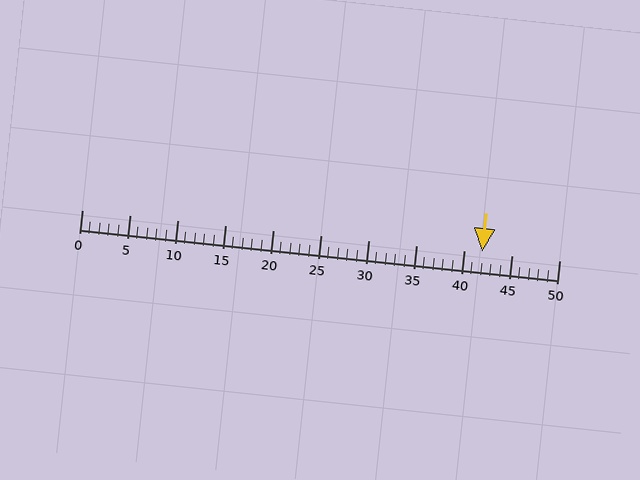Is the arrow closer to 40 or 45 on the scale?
The arrow is closer to 40.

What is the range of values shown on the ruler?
The ruler shows values from 0 to 50.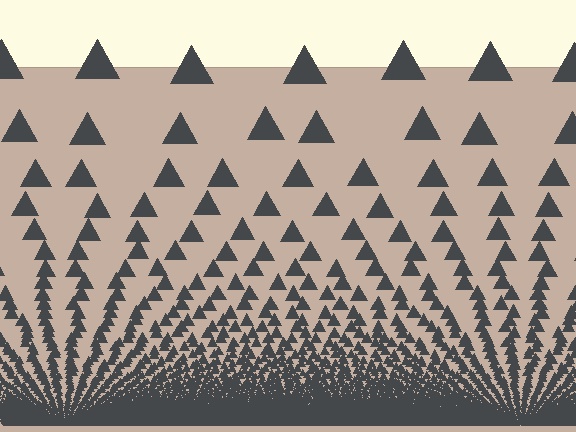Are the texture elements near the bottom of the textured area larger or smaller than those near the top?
Smaller. The gradient is inverted — elements near the bottom are smaller and denser.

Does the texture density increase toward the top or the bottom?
Density increases toward the bottom.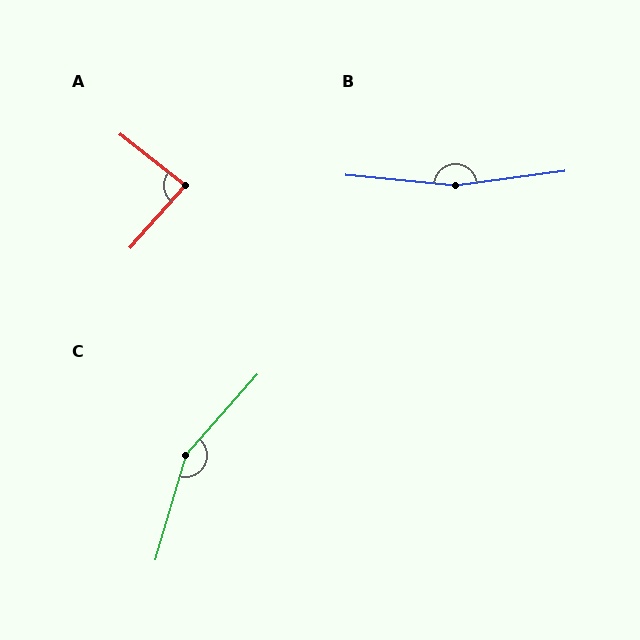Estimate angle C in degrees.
Approximately 154 degrees.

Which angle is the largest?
B, at approximately 167 degrees.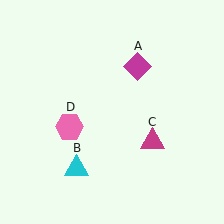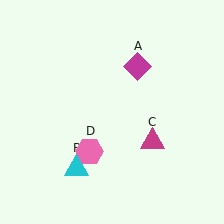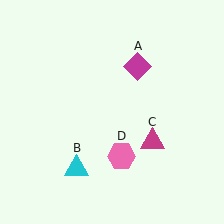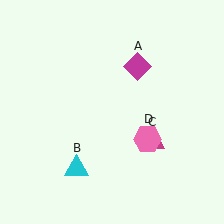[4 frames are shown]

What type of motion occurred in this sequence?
The pink hexagon (object D) rotated counterclockwise around the center of the scene.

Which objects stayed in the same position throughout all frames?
Magenta diamond (object A) and cyan triangle (object B) and magenta triangle (object C) remained stationary.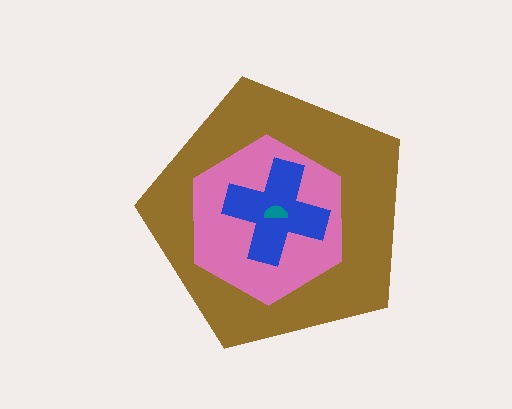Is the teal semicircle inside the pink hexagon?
Yes.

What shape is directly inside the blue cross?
The teal semicircle.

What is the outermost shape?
The brown pentagon.